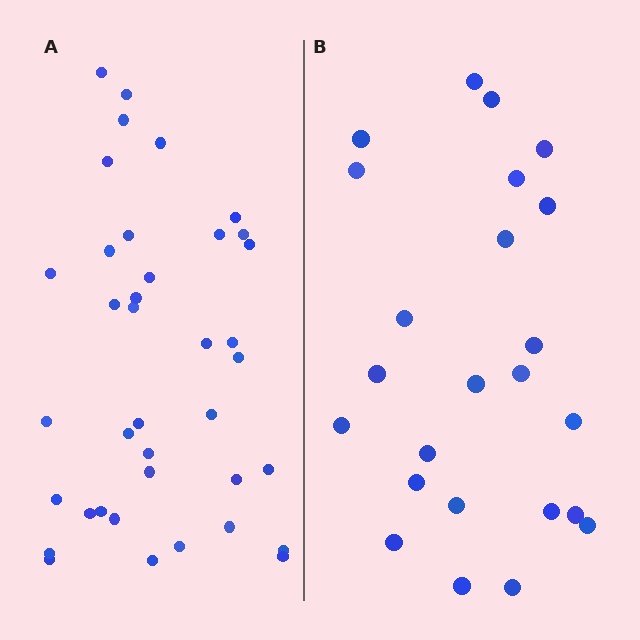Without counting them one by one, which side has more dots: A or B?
Region A (the left region) has more dots.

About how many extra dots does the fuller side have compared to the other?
Region A has approximately 15 more dots than region B.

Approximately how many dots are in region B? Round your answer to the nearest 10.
About 20 dots. (The exact count is 24, which rounds to 20.)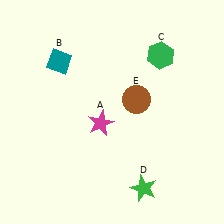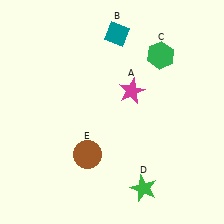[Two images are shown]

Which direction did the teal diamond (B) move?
The teal diamond (B) moved right.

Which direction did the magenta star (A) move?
The magenta star (A) moved up.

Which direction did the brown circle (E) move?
The brown circle (E) moved down.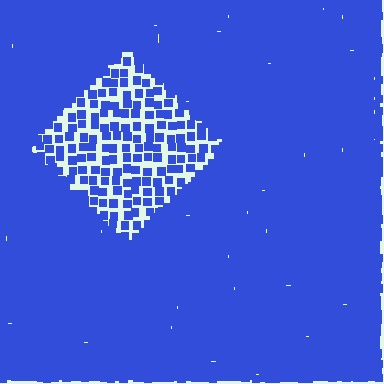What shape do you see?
I see a diamond.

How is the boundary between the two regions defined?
The boundary is defined by a change in element density (approximately 3.0x ratio). All elements are the same color, size, and shape.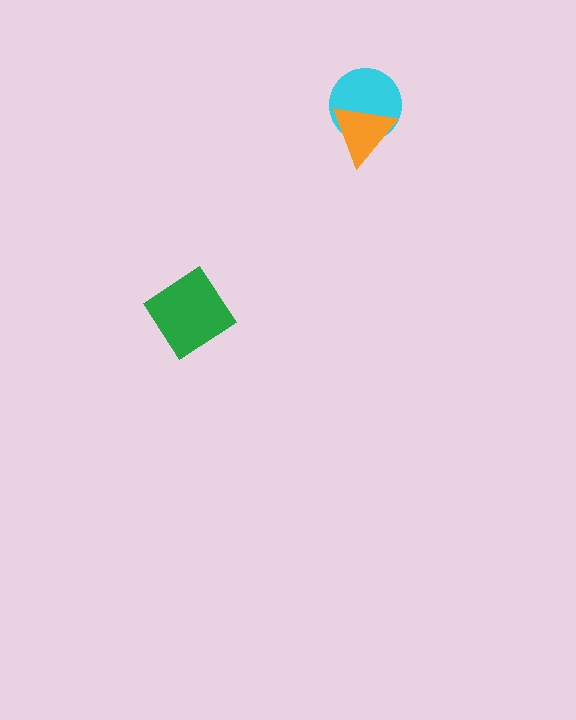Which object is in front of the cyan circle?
The orange triangle is in front of the cyan circle.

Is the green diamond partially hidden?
No, no other shape covers it.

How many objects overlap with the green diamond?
0 objects overlap with the green diamond.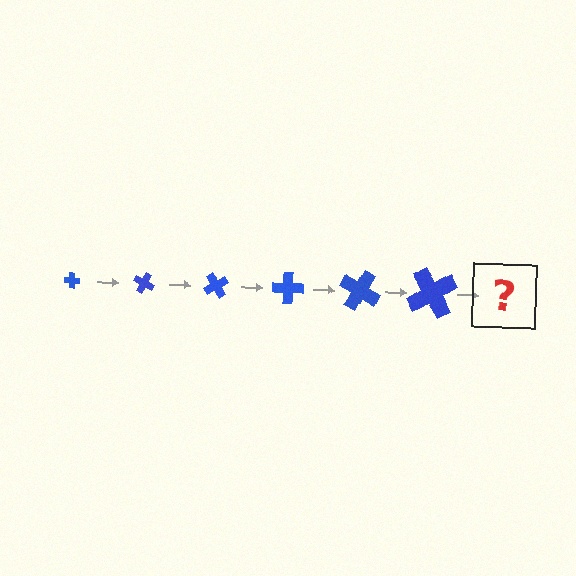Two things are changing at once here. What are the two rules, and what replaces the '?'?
The two rules are that the cross grows larger each step and it rotates 30 degrees each step. The '?' should be a cross, larger than the previous one and rotated 180 degrees from the start.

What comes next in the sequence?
The next element should be a cross, larger than the previous one and rotated 180 degrees from the start.